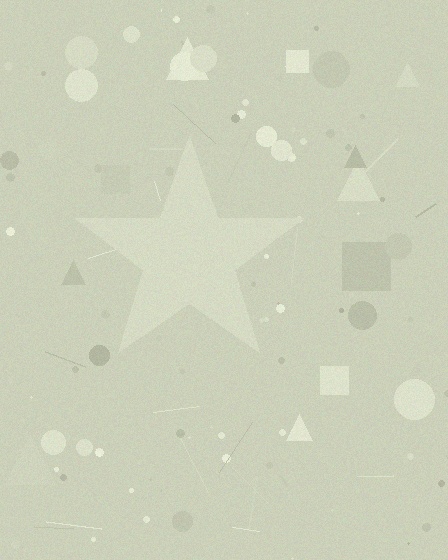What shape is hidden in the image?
A star is hidden in the image.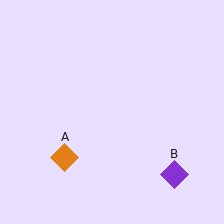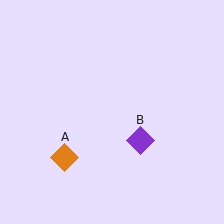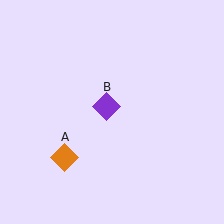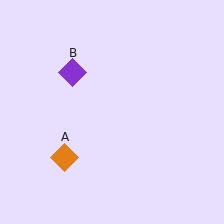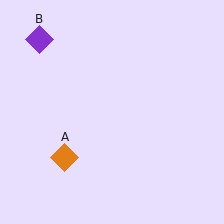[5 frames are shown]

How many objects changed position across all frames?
1 object changed position: purple diamond (object B).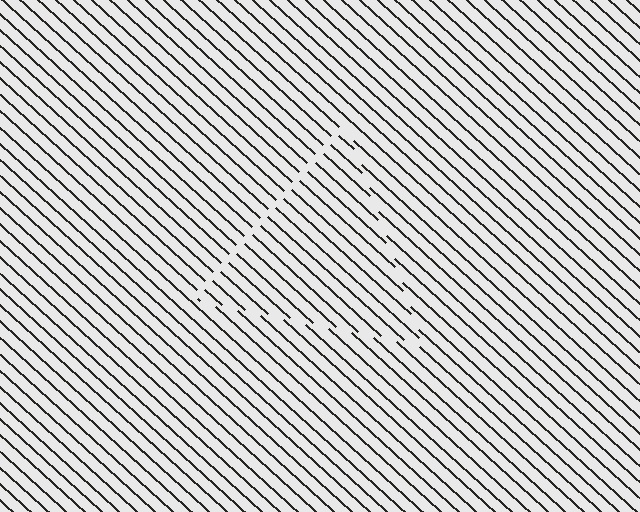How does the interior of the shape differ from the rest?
The interior of the shape contains the same grating, shifted by half a period — the contour is defined by the phase discontinuity where line-ends from the inner and outer gratings abut.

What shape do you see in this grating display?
An illusory triangle. The interior of the shape contains the same grating, shifted by half a period — the contour is defined by the phase discontinuity where line-ends from the inner and outer gratings abut.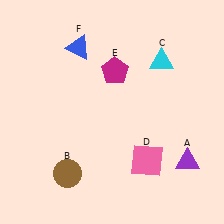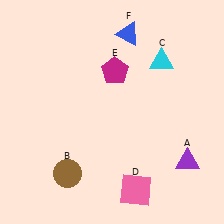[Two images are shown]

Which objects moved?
The objects that moved are: the pink square (D), the blue triangle (F).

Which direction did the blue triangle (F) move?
The blue triangle (F) moved right.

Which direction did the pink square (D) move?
The pink square (D) moved down.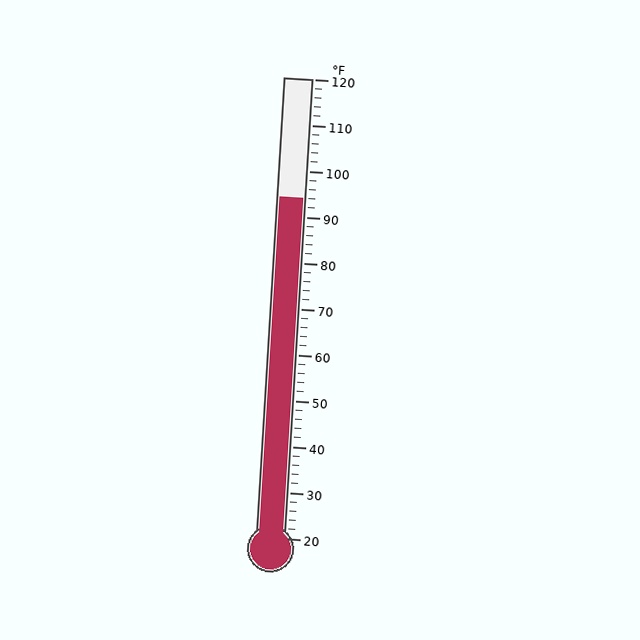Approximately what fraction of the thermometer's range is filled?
The thermometer is filled to approximately 75% of its range.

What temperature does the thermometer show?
The thermometer shows approximately 94°F.